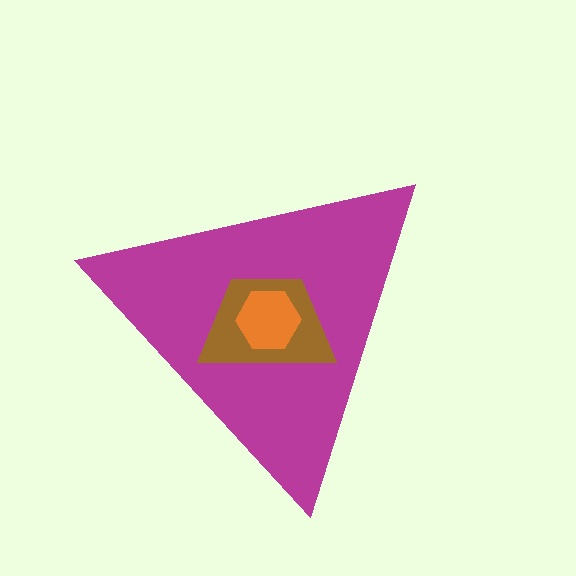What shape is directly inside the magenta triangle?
The brown trapezoid.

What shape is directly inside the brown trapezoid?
The orange hexagon.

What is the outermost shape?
The magenta triangle.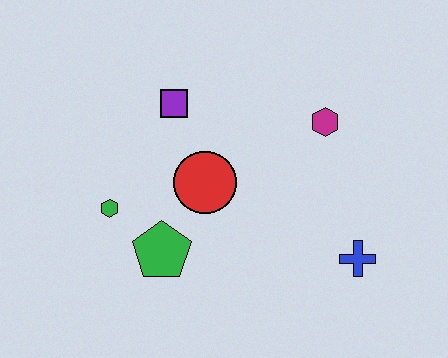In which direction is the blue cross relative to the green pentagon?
The blue cross is to the right of the green pentagon.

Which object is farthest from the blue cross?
The green hexagon is farthest from the blue cross.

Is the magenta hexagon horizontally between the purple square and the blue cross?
Yes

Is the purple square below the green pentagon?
No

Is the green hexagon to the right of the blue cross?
No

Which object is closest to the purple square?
The red circle is closest to the purple square.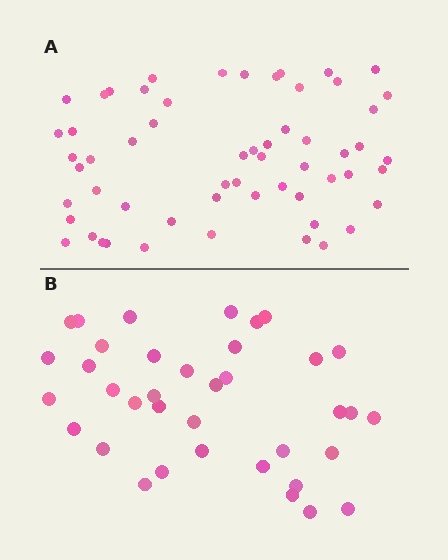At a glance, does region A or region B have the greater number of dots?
Region A (the top region) has more dots.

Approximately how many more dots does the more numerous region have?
Region A has approximately 20 more dots than region B.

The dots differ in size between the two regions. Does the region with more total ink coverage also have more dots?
No. Region B has more total ink coverage because its dots are larger, but region A actually contains more individual dots. Total area can be misleading — the number of items is what matters here.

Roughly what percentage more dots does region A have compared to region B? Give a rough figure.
About 55% more.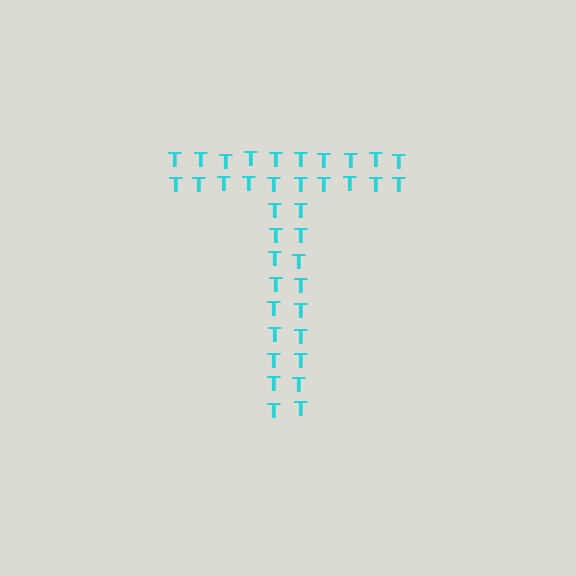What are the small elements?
The small elements are letter T's.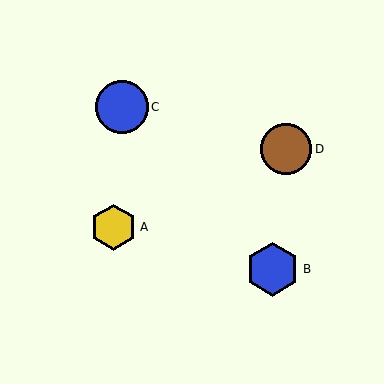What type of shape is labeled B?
Shape B is a blue hexagon.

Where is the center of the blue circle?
The center of the blue circle is at (122, 107).